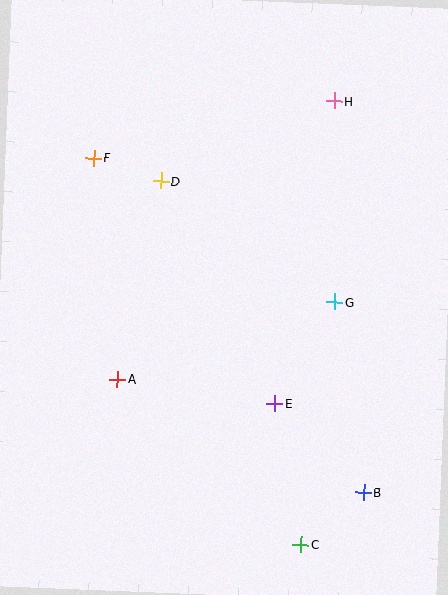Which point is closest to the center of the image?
Point G at (334, 302) is closest to the center.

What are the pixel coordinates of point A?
Point A is at (118, 379).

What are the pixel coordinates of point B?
Point B is at (363, 492).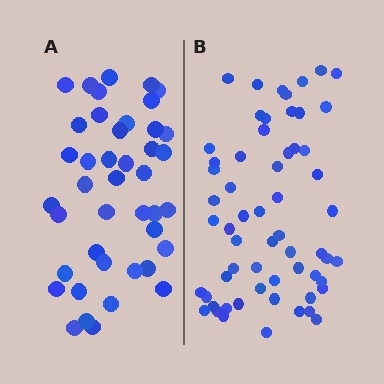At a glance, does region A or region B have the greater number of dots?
Region B (the right region) has more dots.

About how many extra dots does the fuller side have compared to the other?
Region B has approximately 20 more dots than region A.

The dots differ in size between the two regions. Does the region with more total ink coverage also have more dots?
No. Region A has more total ink coverage because its dots are larger, but region B actually contains more individual dots. Total area can be misleading — the number of items is what matters here.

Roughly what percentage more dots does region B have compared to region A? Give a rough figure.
About 45% more.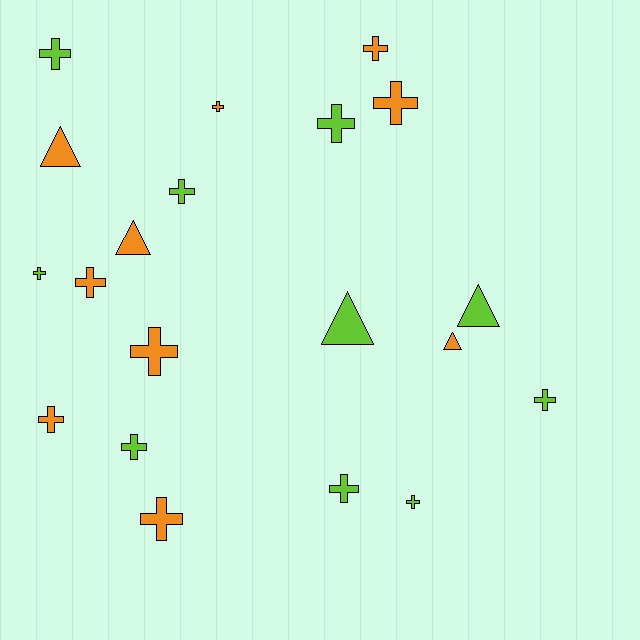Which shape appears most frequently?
Cross, with 15 objects.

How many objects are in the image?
There are 20 objects.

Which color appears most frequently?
Orange, with 10 objects.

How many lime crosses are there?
There are 8 lime crosses.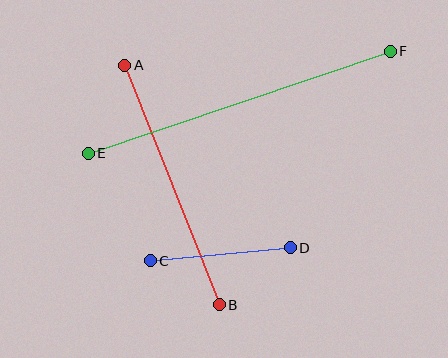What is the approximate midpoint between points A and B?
The midpoint is at approximately (172, 185) pixels.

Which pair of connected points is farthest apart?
Points E and F are farthest apart.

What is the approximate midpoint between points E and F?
The midpoint is at approximately (239, 102) pixels.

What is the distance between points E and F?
The distance is approximately 319 pixels.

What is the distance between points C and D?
The distance is approximately 141 pixels.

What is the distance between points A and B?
The distance is approximately 257 pixels.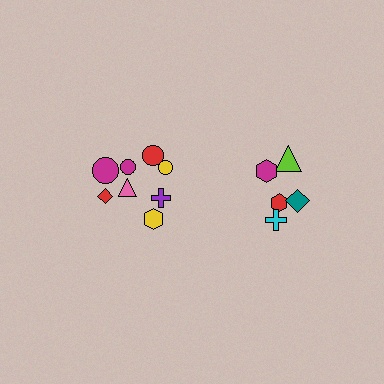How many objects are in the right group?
There are 5 objects.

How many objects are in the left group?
There are 8 objects.